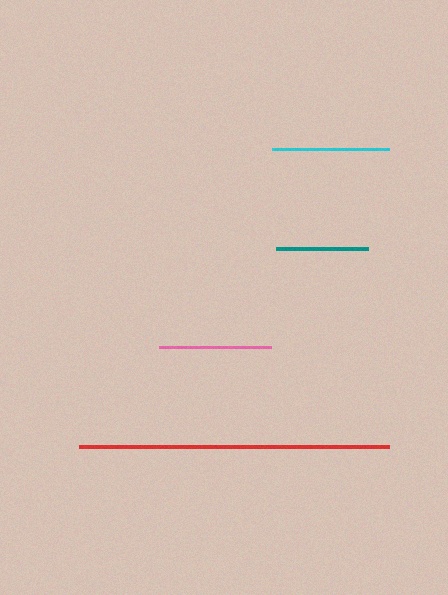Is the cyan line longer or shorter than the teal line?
The cyan line is longer than the teal line.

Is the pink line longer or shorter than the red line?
The red line is longer than the pink line.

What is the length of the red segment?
The red segment is approximately 309 pixels long.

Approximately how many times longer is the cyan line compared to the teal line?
The cyan line is approximately 1.3 times the length of the teal line.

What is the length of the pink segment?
The pink segment is approximately 112 pixels long.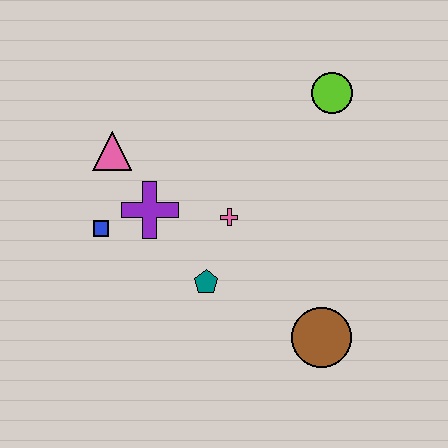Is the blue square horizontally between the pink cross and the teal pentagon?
No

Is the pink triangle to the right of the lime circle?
No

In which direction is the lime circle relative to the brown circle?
The lime circle is above the brown circle.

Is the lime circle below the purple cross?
No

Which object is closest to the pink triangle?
The purple cross is closest to the pink triangle.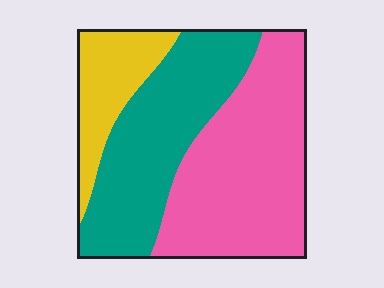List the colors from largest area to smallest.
From largest to smallest: pink, teal, yellow.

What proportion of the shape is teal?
Teal takes up between a quarter and a half of the shape.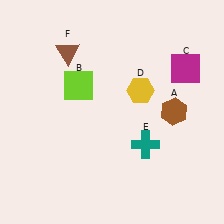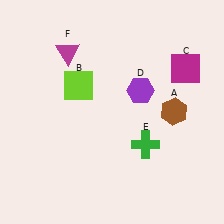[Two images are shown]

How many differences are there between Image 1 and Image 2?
There are 3 differences between the two images.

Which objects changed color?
D changed from yellow to purple. E changed from teal to green. F changed from brown to magenta.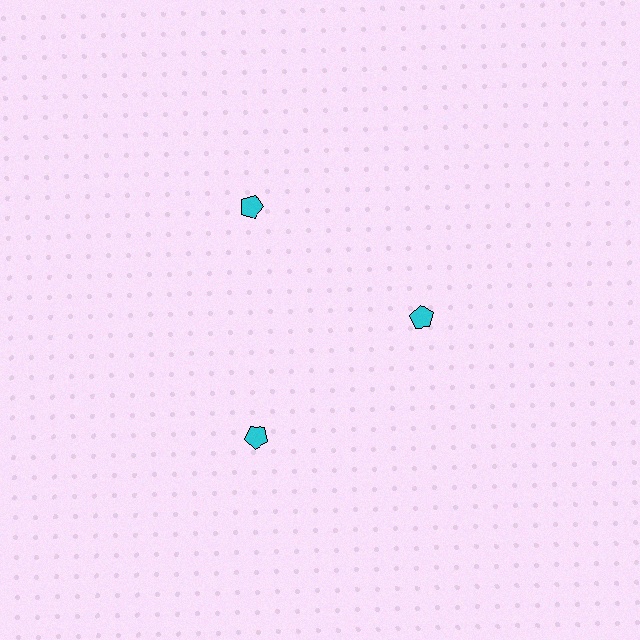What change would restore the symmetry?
The symmetry would be restored by moving it outward, back onto the ring so that all 3 pentagons sit at equal angles and equal distance from the center.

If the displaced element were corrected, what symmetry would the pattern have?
It would have 3-fold rotational symmetry — the pattern would map onto itself every 120 degrees.